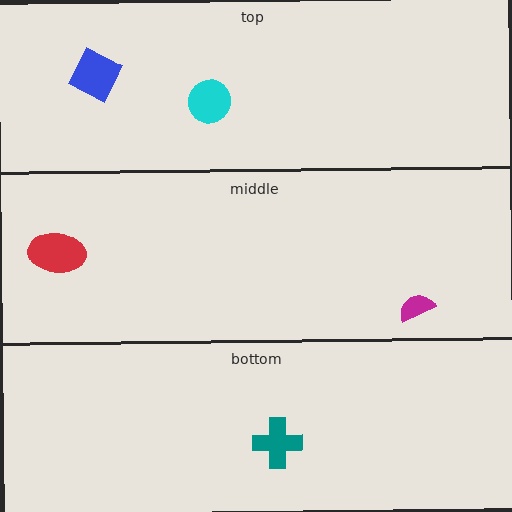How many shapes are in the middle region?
2.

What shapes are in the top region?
The cyan circle, the blue square.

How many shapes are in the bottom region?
1.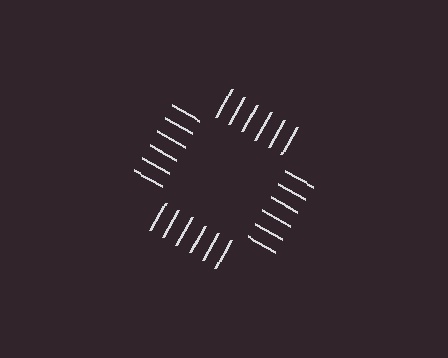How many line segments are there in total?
24 — 6 along each of the 4 edges.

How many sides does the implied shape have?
4 sides — the line-ends trace a square.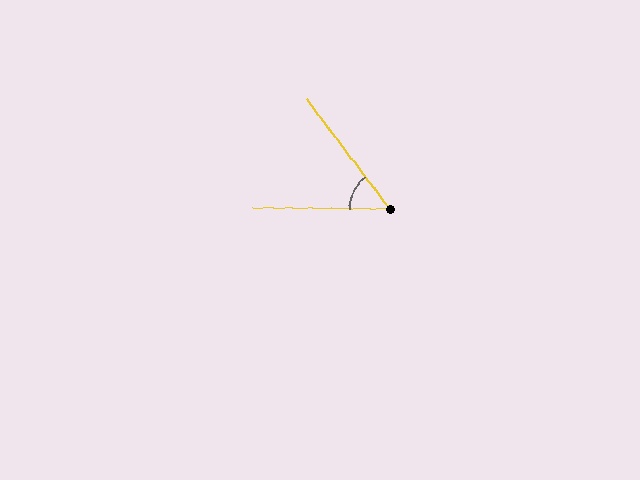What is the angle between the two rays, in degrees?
Approximately 53 degrees.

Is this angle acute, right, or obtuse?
It is acute.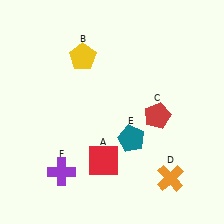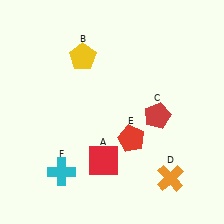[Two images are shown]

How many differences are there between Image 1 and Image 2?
There are 2 differences between the two images.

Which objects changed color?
E changed from teal to red. F changed from purple to cyan.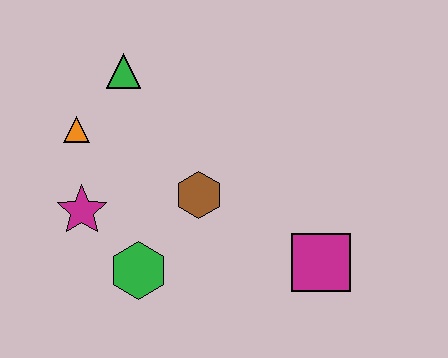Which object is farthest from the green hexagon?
The green triangle is farthest from the green hexagon.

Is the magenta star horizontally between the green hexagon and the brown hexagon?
No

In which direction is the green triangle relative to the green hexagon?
The green triangle is above the green hexagon.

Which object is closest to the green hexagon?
The magenta star is closest to the green hexagon.